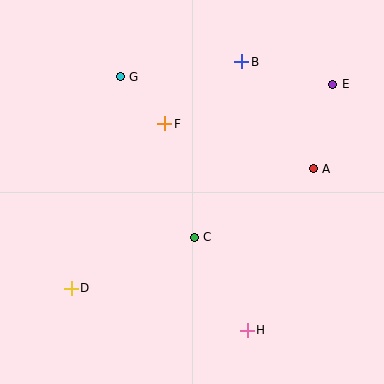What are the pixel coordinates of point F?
Point F is at (165, 124).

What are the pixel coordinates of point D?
Point D is at (71, 288).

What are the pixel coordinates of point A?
Point A is at (313, 169).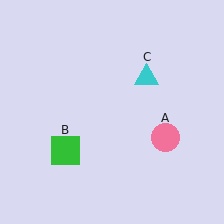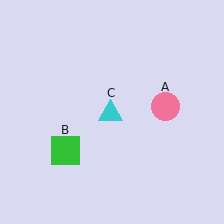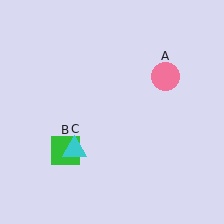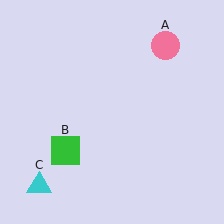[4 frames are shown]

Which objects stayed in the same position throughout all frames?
Green square (object B) remained stationary.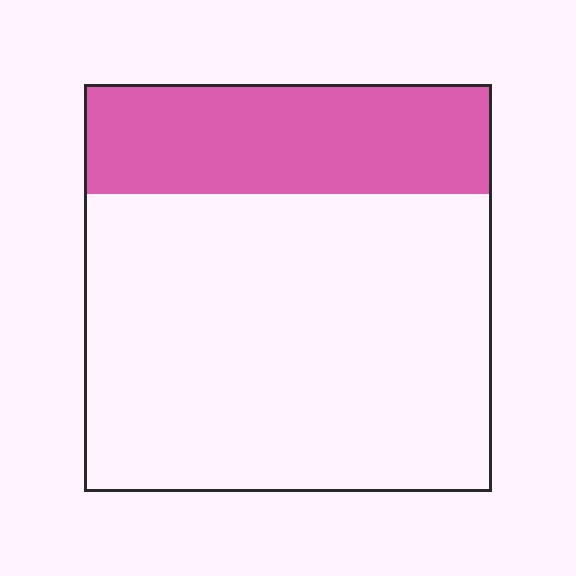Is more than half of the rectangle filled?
No.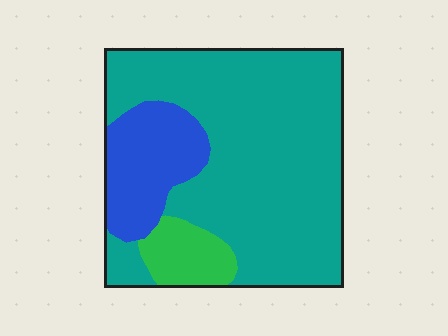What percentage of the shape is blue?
Blue covers about 20% of the shape.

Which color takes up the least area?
Green, at roughly 10%.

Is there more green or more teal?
Teal.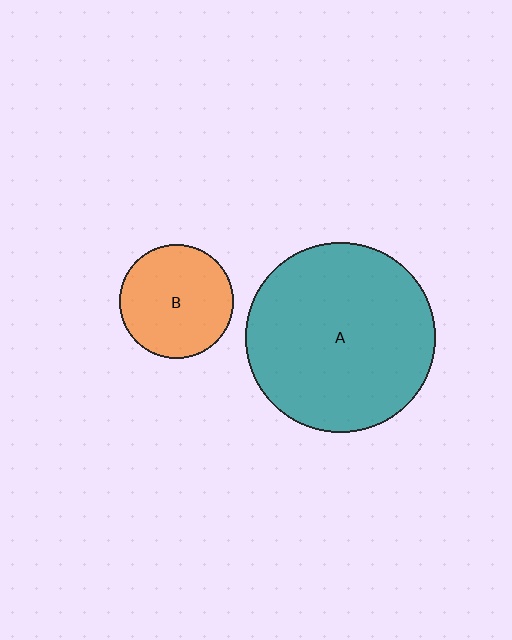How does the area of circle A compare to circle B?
Approximately 2.8 times.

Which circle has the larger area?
Circle A (teal).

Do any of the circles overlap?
No, none of the circles overlap.